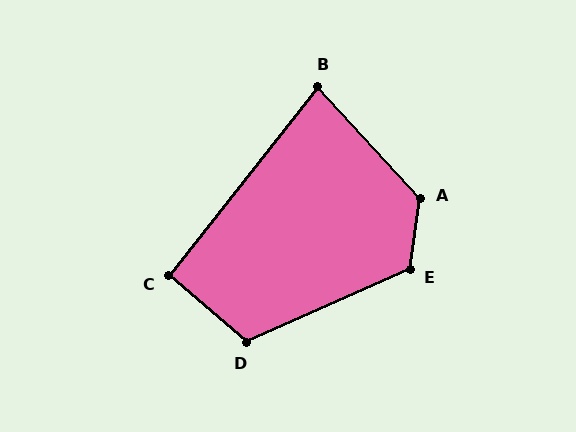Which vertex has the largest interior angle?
A, at approximately 130 degrees.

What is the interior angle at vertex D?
Approximately 115 degrees (obtuse).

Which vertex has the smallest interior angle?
B, at approximately 81 degrees.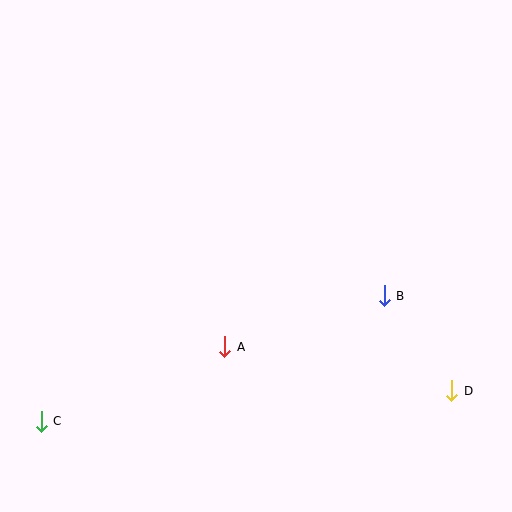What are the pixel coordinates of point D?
Point D is at (452, 391).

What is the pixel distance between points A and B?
The distance between A and B is 168 pixels.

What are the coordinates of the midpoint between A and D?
The midpoint between A and D is at (338, 369).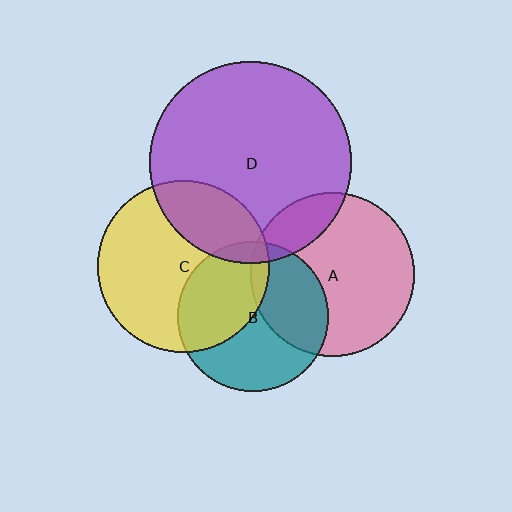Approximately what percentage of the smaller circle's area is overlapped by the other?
Approximately 5%.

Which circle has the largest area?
Circle D (purple).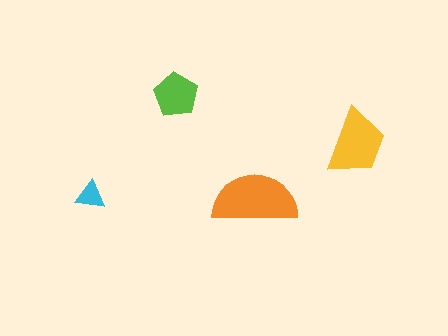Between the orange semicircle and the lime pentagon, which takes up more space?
The orange semicircle.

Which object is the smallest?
The cyan triangle.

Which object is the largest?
The orange semicircle.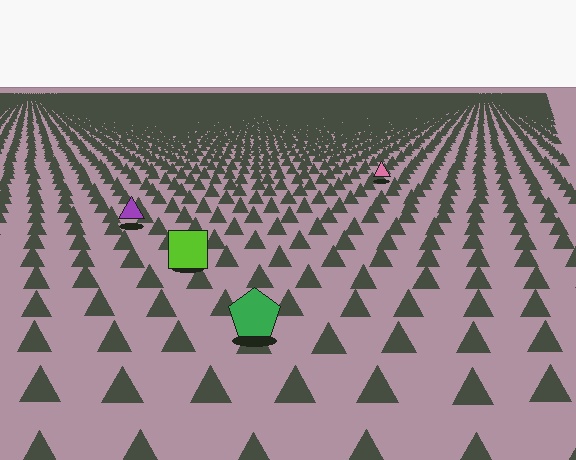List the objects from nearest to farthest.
From nearest to farthest: the green pentagon, the lime square, the purple triangle, the pink triangle.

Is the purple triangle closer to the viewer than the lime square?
No. The lime square is closer — you can tell from the texture gradient: the ground texture is coarser near it.